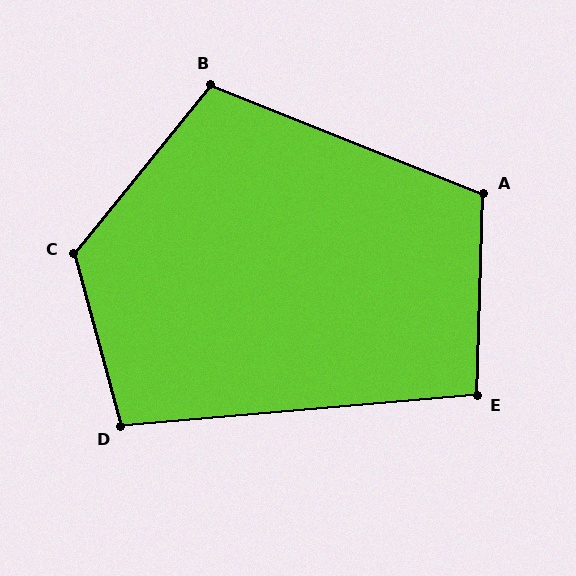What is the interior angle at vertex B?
Approximately 108 degrees (obtuse).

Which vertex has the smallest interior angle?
E, at approximately 97 degrees.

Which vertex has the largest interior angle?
C, at approximately 126 degrees.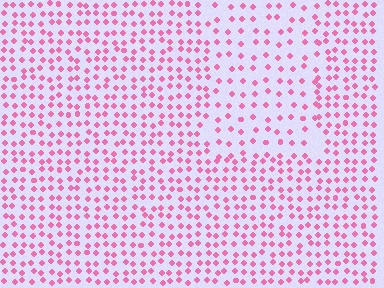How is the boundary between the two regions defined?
The boundary is defined by a change in element density (approximately 1.8x ratio). All elements are the same color, size, and shape.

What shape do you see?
I see a rectangle.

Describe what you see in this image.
The image contains small pink elements arranged at two different densities. A rectangle-shaped region is visible where the elements are less densely packed than the surrounding area.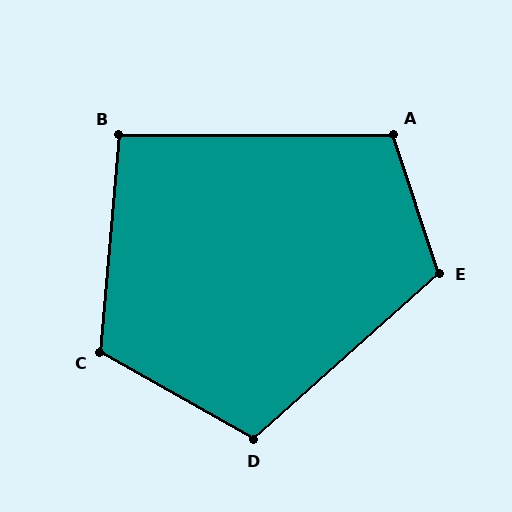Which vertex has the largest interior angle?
C, at approximately 115 degrees.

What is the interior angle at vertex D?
Approximately 109 degrees (obtuse).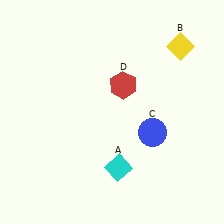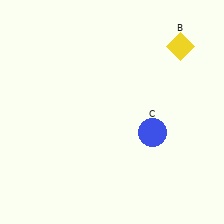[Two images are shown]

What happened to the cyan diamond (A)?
The cyan diamond (A) was removed in Image 2. It was in the bottom-right area of Image 1.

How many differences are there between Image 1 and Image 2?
There are 2 differences between the two images.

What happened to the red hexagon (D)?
The red hexagon (D) was removed in Image 2. It was in the top-right area of Image 1.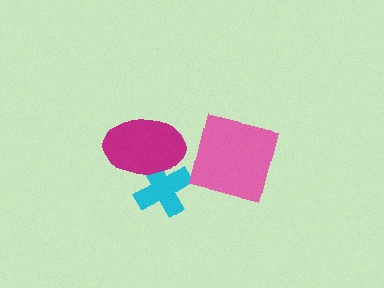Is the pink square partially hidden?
No, no other shape covers it.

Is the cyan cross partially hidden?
Yes, it is partially covered by another shape.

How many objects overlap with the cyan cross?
1 object overlaps with the cyan cross.